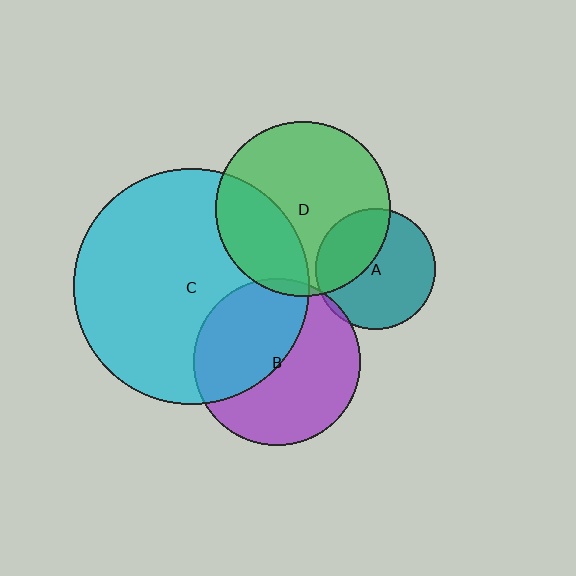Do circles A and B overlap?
Yes.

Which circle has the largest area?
Circle C (cyan).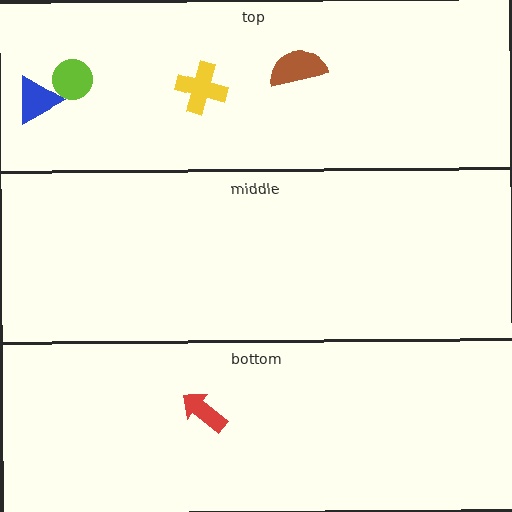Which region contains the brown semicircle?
The top region.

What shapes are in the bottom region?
The red arrow.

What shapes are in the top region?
The brown semicircle, the blue triangle, the yellow cross, the lime circle.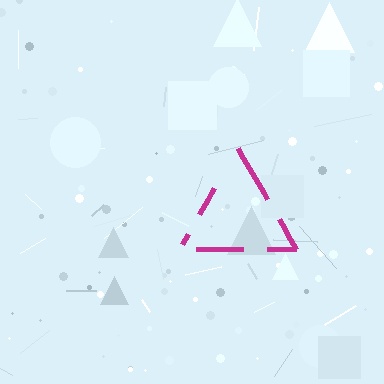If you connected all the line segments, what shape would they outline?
They would outline a triangle.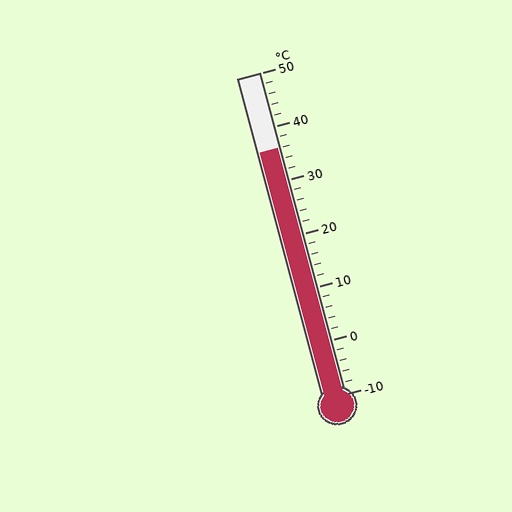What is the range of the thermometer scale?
The thermometer scale ranges from -10°C to 50°C.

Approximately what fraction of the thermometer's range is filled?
The thermometer is filled to approximately 75% of its range.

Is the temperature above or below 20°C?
The temperature is above 20°C.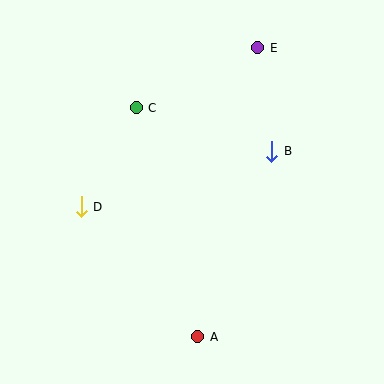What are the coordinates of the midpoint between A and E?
The midpoint between A and E is at (228, 192).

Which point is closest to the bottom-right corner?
Point A is closest to the bottom-right corner.